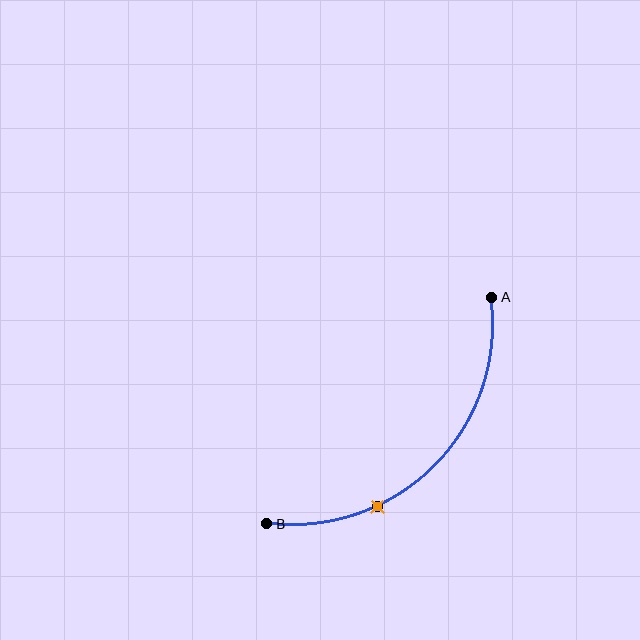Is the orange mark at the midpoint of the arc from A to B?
No. The orange mark lies on the arc but is closer to endpoint B. The arc midpoint would be at the point on the curve equidistant along the arc from both A and B.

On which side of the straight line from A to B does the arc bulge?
The arc bulges below and to the right of the straight line connecting A and B.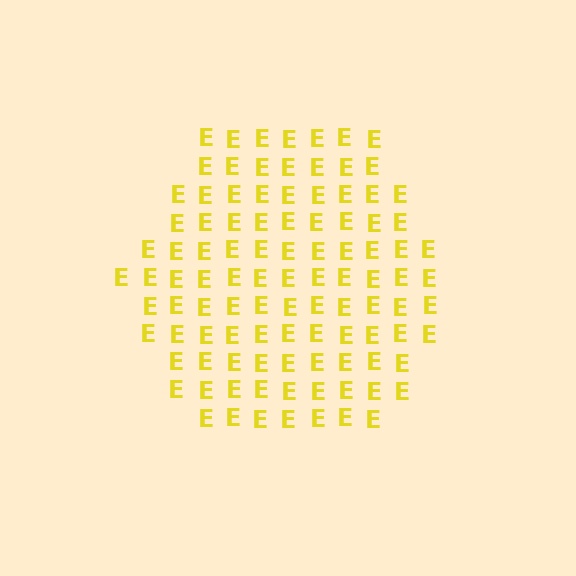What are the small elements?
The small elements are letter E's.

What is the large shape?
The large shape is a hexagon.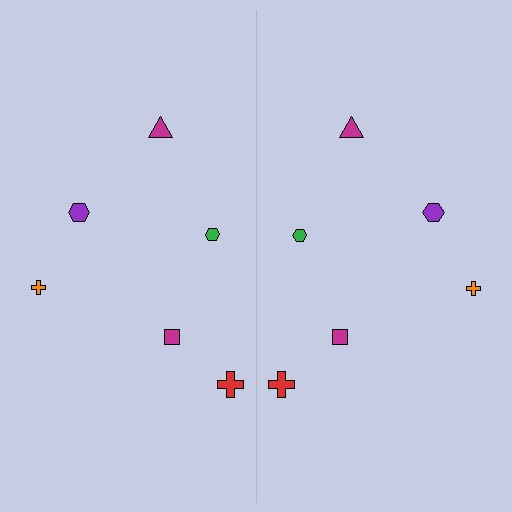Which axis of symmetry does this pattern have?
The pattern has a vertical axis of symmetry running through the center of the image.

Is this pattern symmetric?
Yes, this pattern has bilateral (reflection) symmetry.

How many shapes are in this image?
There are 12 shapes in this image.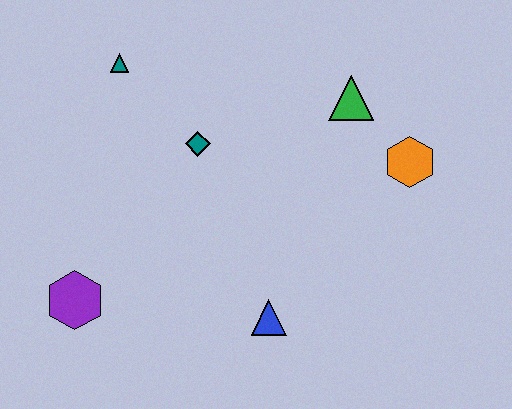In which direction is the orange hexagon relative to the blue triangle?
The orange hexagon is above the blue triangle.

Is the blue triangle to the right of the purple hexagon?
Yes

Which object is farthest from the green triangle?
The purple hexagon is farthest from the green triangle.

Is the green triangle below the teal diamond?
No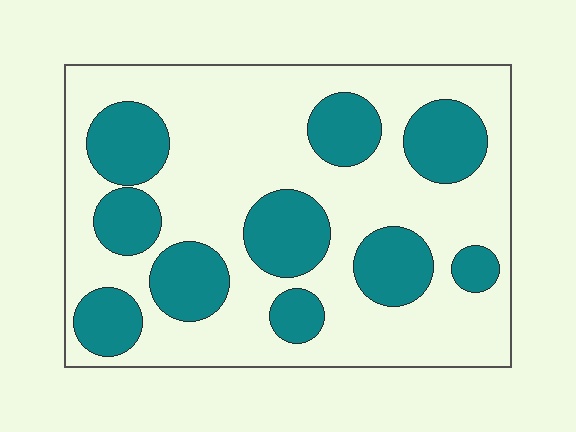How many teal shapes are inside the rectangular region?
10.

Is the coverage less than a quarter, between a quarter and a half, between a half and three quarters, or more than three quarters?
Between a quarter and a half.